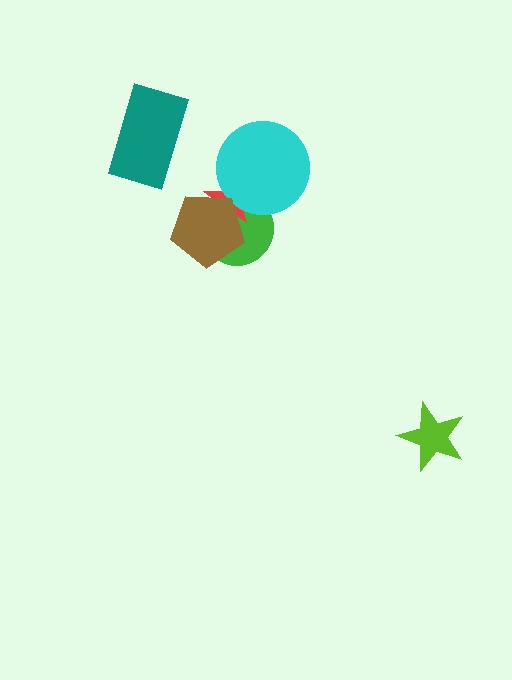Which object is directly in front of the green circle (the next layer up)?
The red star is directly in front of the green circle.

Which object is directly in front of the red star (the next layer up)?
The cyan circle is directly in front of the red star.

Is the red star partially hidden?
Yes, it is partially covered by another shape.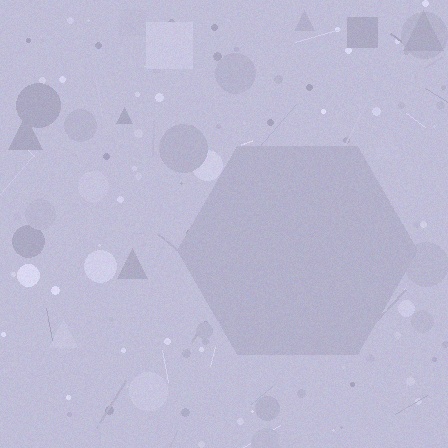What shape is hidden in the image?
A hexagon is hidden in the image.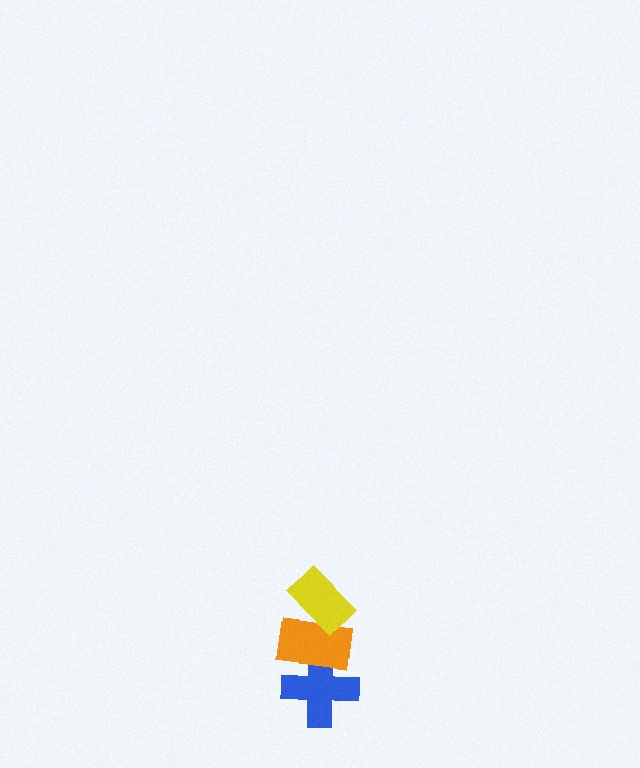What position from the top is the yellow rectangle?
The yellow rectangle is 1st from the top.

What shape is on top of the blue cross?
The orange rectangle is on top of the blue cross.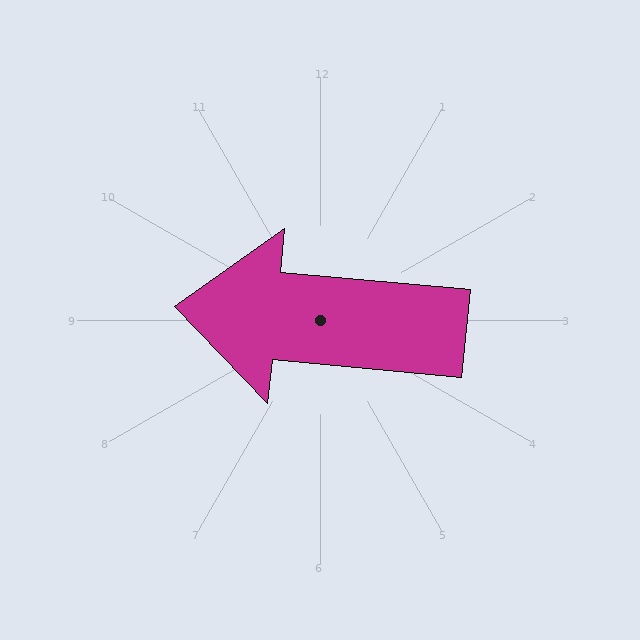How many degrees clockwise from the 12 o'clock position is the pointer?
Approximately 275 degrees.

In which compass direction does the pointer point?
West.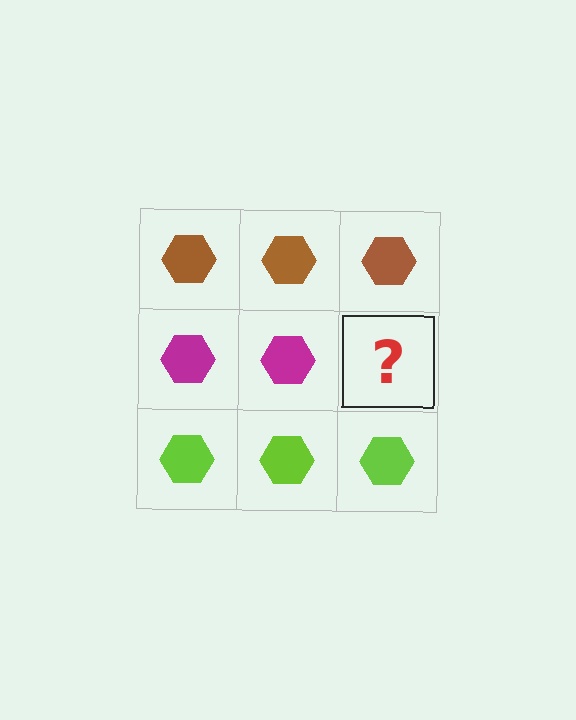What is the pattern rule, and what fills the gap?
The rule is that each row has a consistent color. The gap should be filled with a magenta hexagon.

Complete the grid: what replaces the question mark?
The question mark should be replaced with a magenta hexagon.